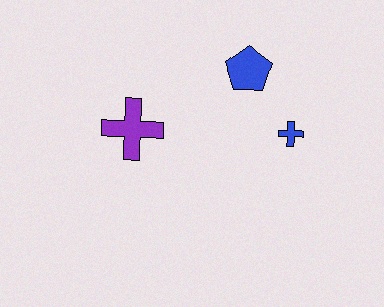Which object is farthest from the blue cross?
The purple cross is farthest from the blue cross.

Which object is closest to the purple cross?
The blue pentagon is closest to the purple cross.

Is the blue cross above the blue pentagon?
No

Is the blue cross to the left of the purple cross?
No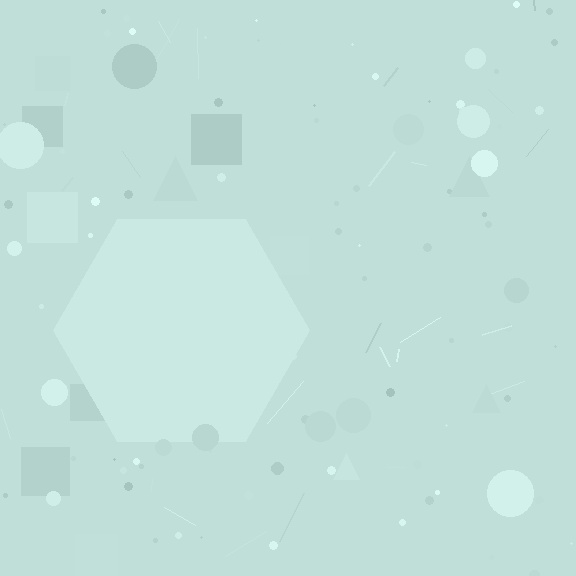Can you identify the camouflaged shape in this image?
The camouflaged shape is a hexagon.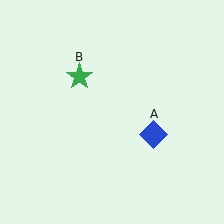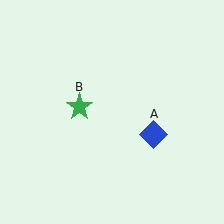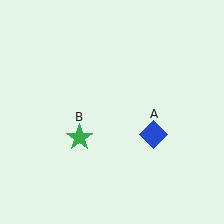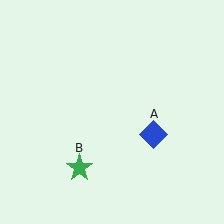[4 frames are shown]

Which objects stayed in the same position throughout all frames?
Blue diamond (object A) remained stationary.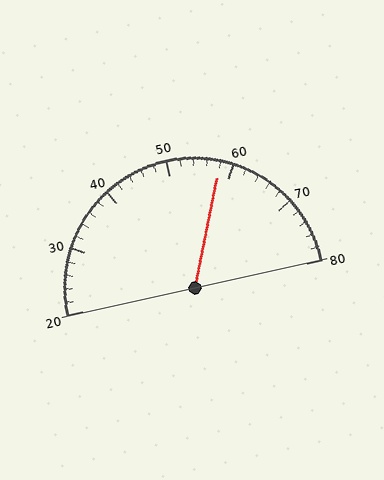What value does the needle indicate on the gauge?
The needle indicates approximately 58.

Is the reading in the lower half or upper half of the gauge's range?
The reading is in the upper half of the range (20 to 80).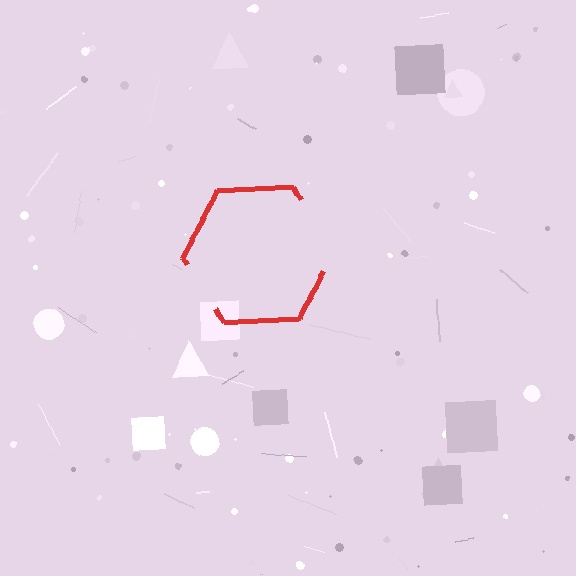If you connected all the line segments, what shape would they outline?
They would outline a hexagon.